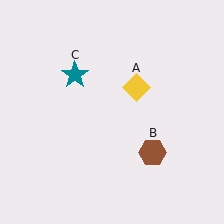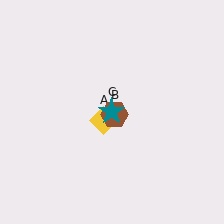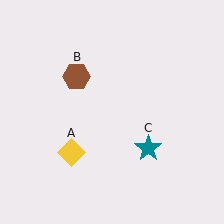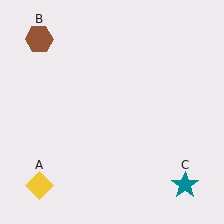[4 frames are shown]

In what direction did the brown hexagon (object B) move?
The brown hexagon (object B) moved up and to the left.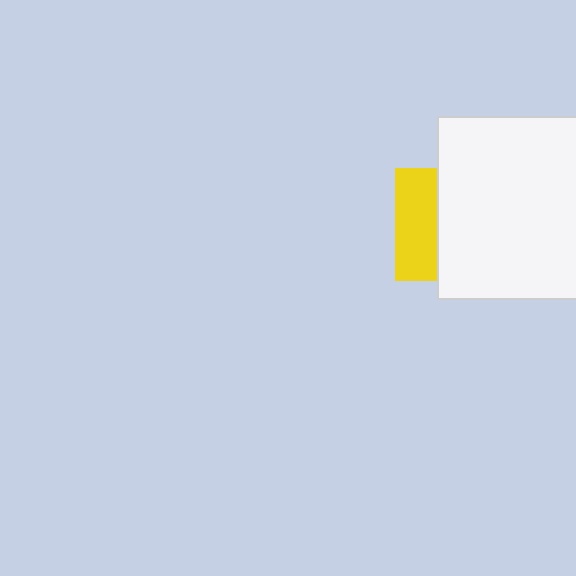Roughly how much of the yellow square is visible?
A small part of it is visible (roughly 38%).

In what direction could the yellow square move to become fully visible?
The yellow square could move left. That would shift it out from behind the white rectangle entirely.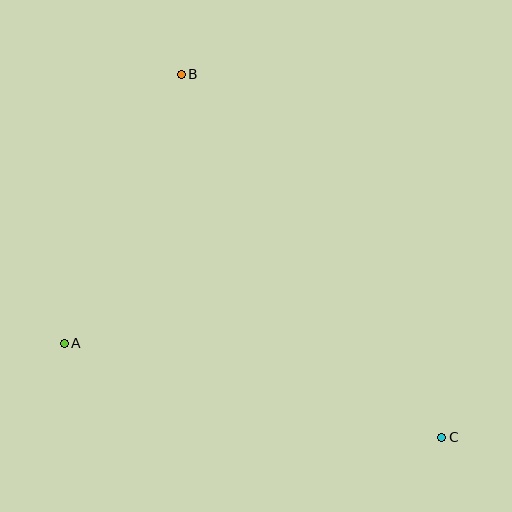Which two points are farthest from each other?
Points B and C are farthest from each other.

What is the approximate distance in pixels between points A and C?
The distance between A and C is approximately 389 pixels.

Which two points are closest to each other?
Points A and B are closest to each other.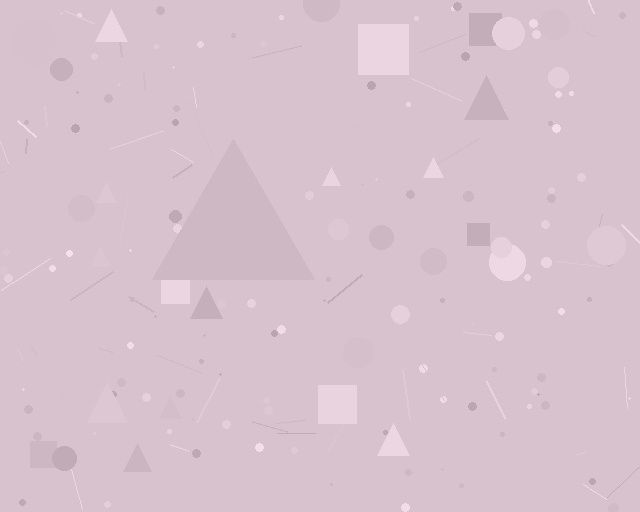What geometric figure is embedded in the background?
A triangle is embedded in the background.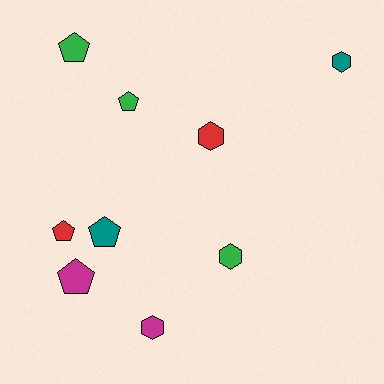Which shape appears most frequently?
Pentagon, with 5 objects.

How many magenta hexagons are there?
There is 1 magenta hexagon.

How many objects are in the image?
There are 9 objects.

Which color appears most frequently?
Green, with 3 objects.